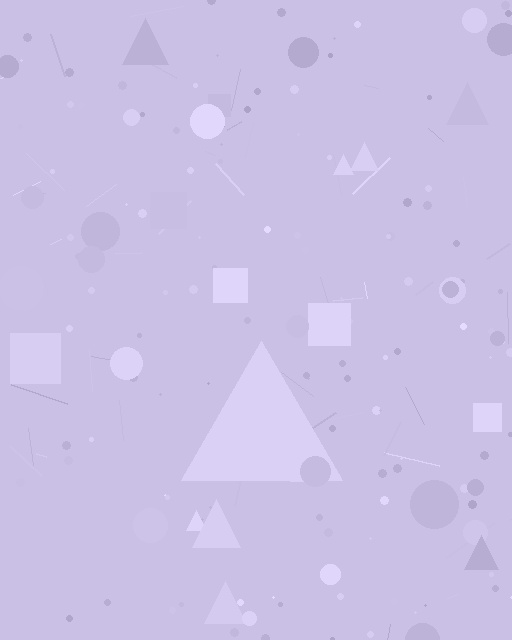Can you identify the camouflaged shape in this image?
The camouflaged shape is a triangle.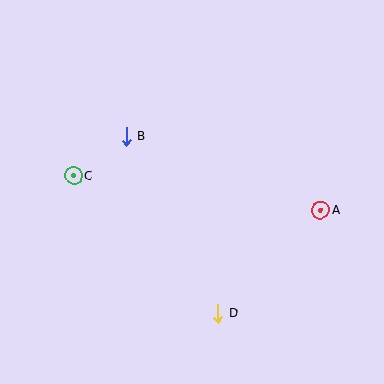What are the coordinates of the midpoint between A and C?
The midpoint between A and C is at (197, 193).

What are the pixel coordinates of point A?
Point A is at (321, 210).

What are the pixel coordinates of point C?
Point C is at (74, 176).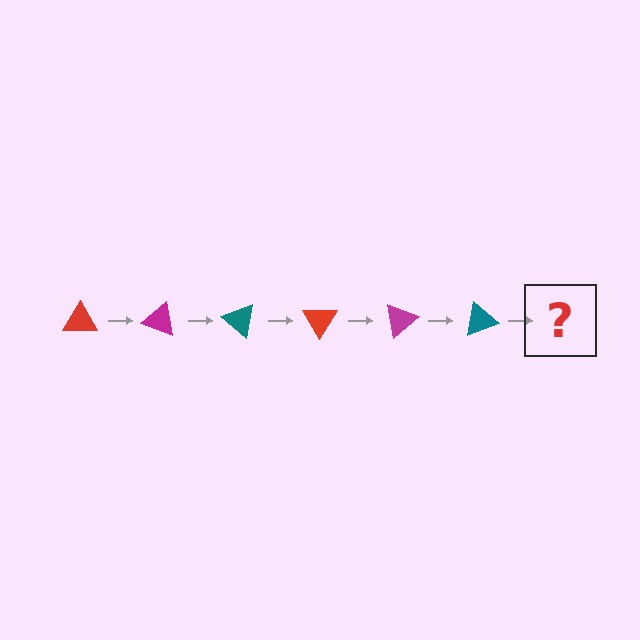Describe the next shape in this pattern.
It should be a red triangle, rotated 120 degrees from the start.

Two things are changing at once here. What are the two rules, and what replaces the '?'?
The two rules are that it rotates 20 degrees each step and the color cycles through red, magenta, and teal. The '?' should be a red triangle, rotated 120 degrees from the start.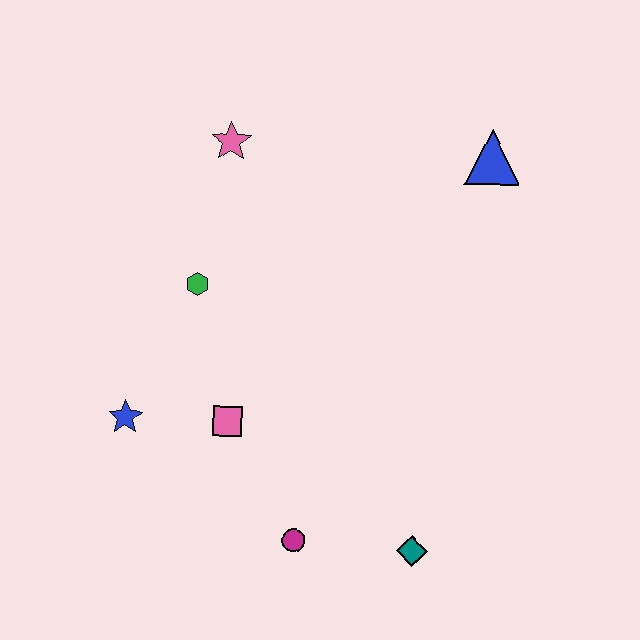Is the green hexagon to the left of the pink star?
Yes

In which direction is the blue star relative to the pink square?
The blue star is to the left of the pink square.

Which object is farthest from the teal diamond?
The pink star is farthest from the teal diamond.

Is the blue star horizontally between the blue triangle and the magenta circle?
No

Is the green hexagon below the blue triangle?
Yes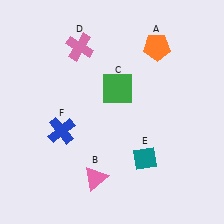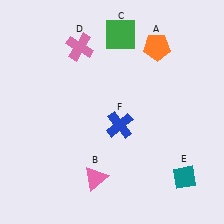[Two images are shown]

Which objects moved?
The objects that moved are: the green square (C), the teal diamond (E), the blue cross (F).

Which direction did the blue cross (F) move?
The blue cross (F) moved right.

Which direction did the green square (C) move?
The green square (C) moved up.